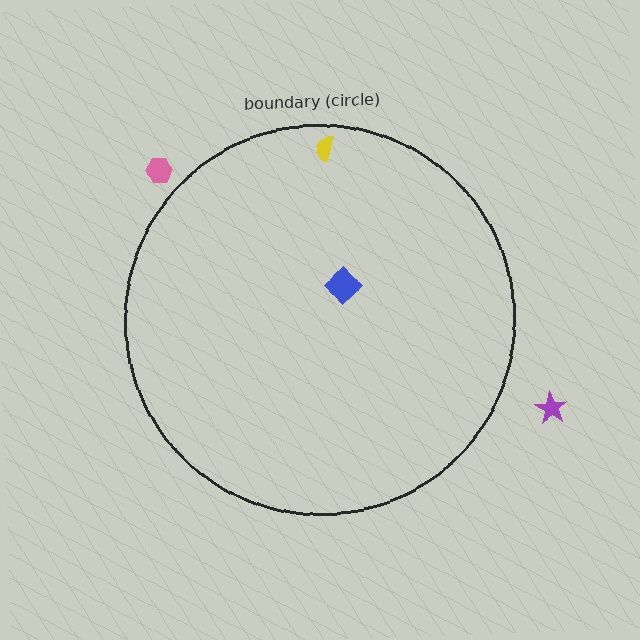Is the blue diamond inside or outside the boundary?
Inside.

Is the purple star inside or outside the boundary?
Outside.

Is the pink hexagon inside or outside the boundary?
Outside.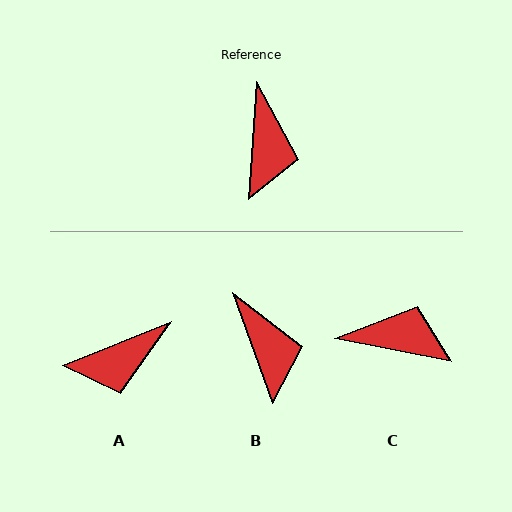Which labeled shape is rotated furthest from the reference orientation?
C, about 83 degrees away.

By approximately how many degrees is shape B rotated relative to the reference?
Approximately 24 degrees counter-clockwise.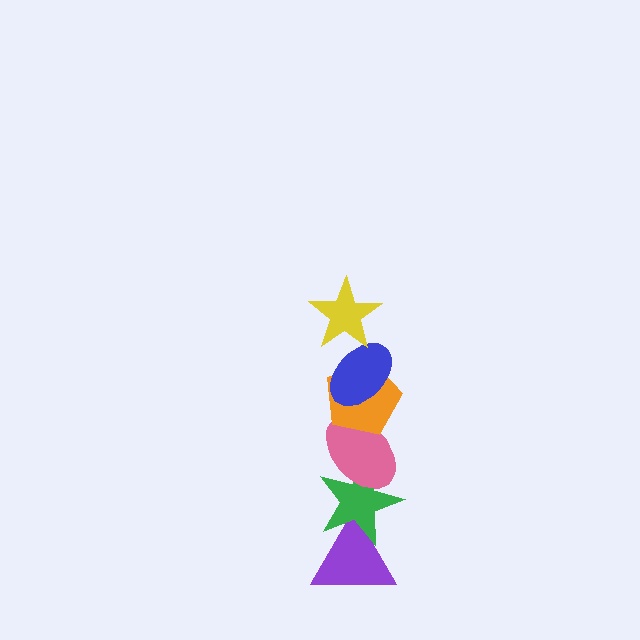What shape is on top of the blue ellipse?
The yellow star is on top of the blue ellipse.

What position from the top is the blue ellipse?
The blue ellipse is 2nd from the top.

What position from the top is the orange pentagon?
The orange pentagon is 3rd from the top.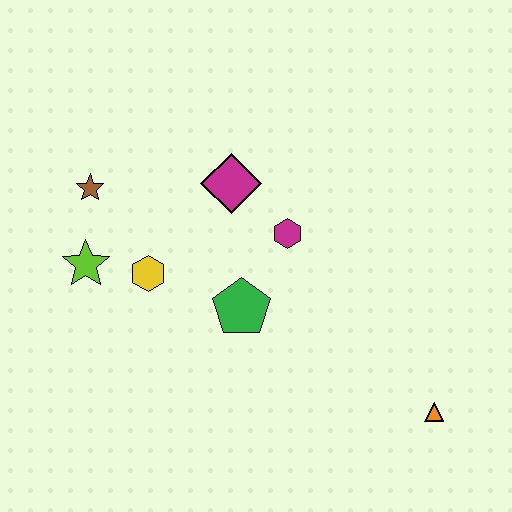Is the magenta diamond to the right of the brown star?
Yes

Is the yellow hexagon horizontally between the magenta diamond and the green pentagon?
No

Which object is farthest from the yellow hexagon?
The orange triangle is farthest from the yellow hexagon.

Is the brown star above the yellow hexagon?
Yes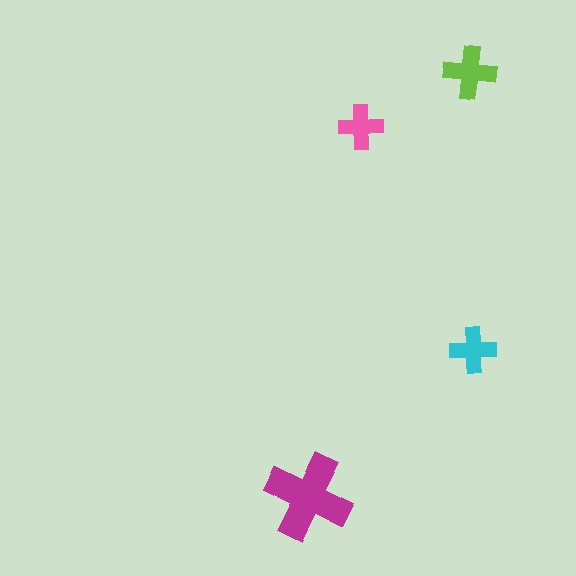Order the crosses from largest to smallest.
the magenta one, the lime one, the cyan one, the pink one.